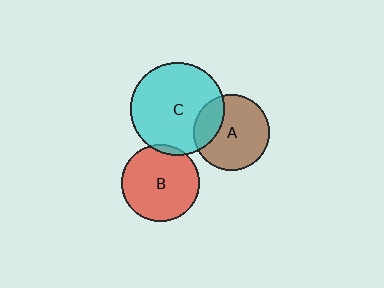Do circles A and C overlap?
Yes.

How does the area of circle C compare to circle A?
Approximately 1.5 times.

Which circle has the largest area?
Circle C (cyan).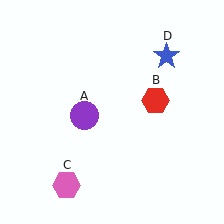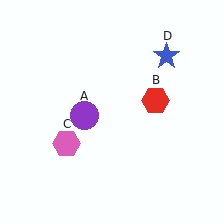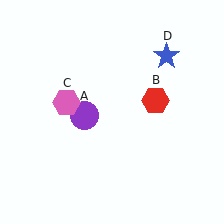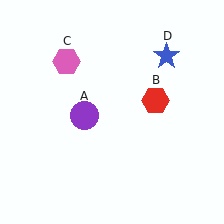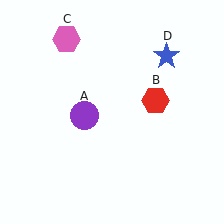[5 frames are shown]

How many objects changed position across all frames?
1 object changed position: pink hexagon (object C).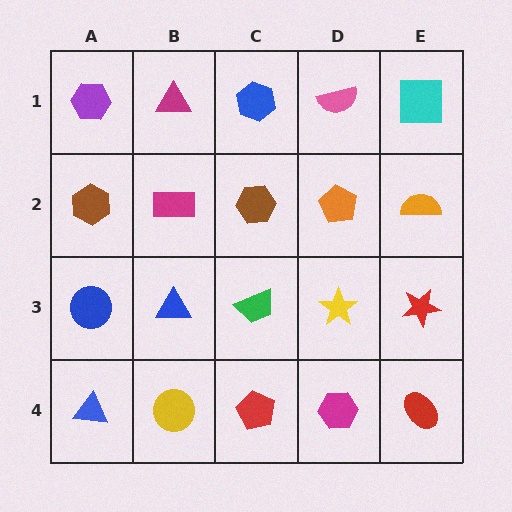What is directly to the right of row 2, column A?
A magenta rectangle.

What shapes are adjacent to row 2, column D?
A pink semicircle (row 1, column D), a yellow star (row 3, column D), a brown hexagon (row 2, column C), an orange semicircle (row 2, column E).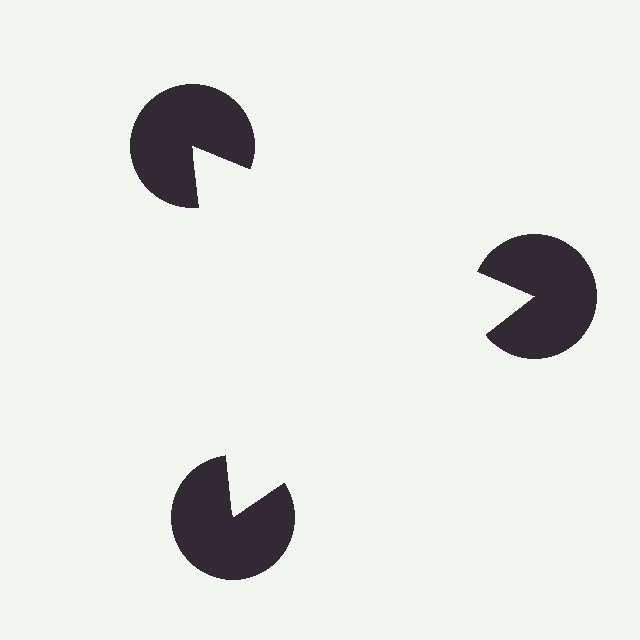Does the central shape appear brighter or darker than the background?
It typically appears slightly brighter than the background, even though no actual brightness change is drawn.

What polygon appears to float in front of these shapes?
An illusory triangle — its edges are inferred from the aligned wedge cuts in the pac-man discs, not physically drawn.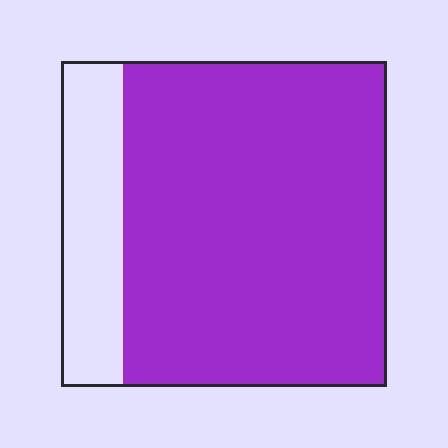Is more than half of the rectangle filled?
Yes.